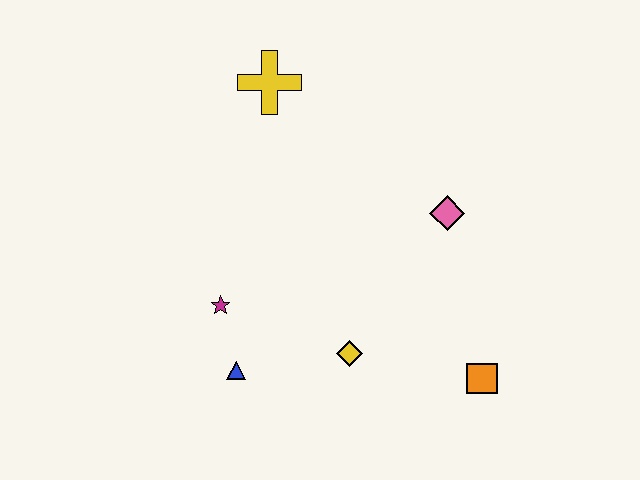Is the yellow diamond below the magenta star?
Yes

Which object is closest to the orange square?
The yellow diamond is closest to the orange square.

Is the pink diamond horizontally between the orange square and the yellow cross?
Yes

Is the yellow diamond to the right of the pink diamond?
No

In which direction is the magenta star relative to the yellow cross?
The magenta star is below the yellow cross.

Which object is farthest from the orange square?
The yellow cross is farthest from the orange square.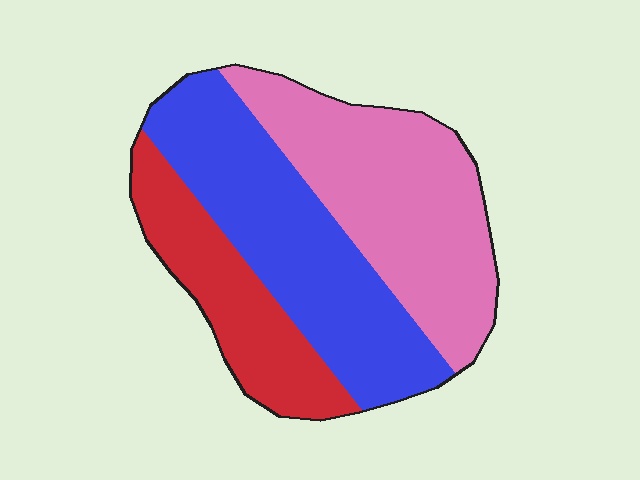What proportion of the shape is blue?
Blue takes up about three eighths (3/8) of the shape.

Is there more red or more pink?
Pink.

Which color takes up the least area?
Red, at roughly 20%.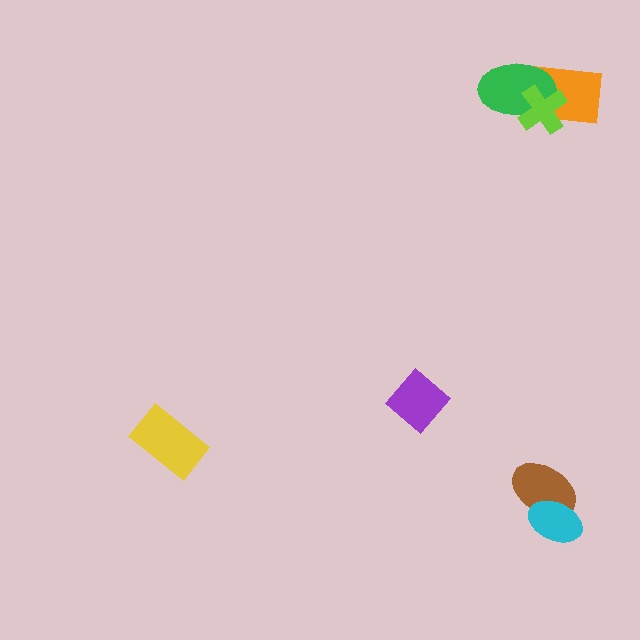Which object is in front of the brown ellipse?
The cyan ellipse is in front of the brown ellipse.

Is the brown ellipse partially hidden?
Yes, it is partially covered by another shape.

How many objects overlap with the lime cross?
2 objects overlap with the lime cross.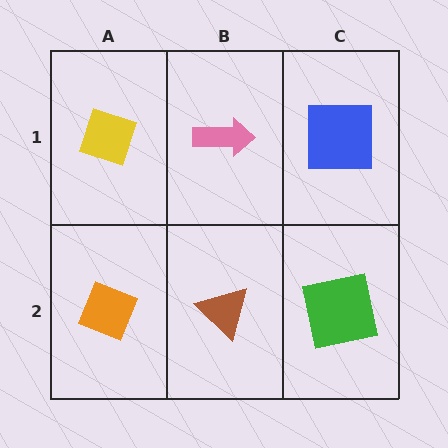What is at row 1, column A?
A yellow diamond.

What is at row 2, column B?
A brown triangle.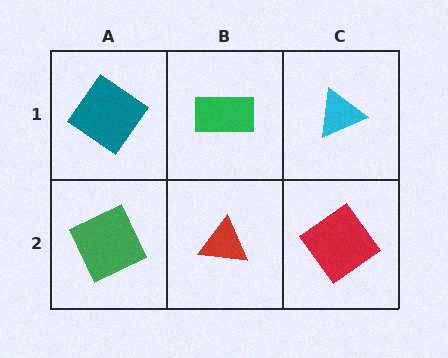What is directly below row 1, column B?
A red triangle.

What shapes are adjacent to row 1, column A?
A green square (row 2, column A), a green rectangle (row 1, column B).